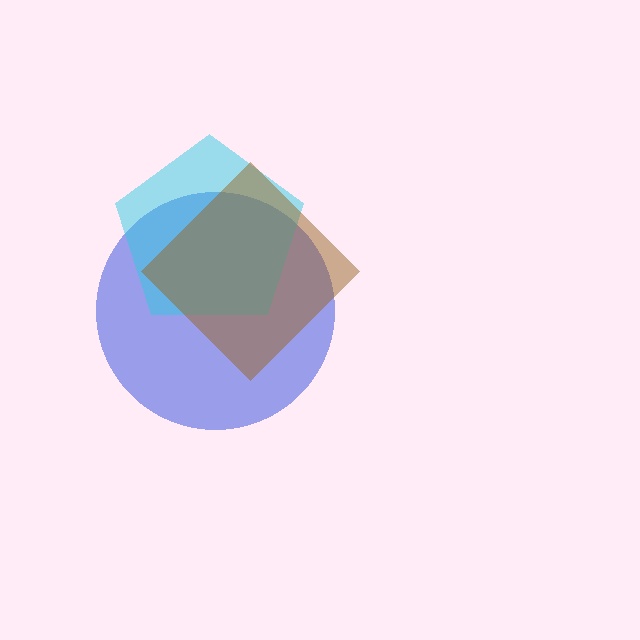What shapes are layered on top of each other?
The layered shapes are: a blue circle, a cyan pentagon, a brown diamond.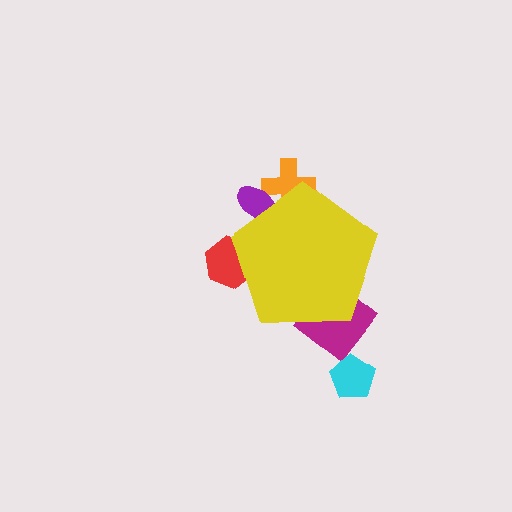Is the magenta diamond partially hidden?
Yes, the magenta diamond is partially hidden behind the yellow pentagon.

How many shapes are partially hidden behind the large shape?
4 shapes are partially hidden.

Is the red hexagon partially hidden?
Yes, the red hexagon is partially hidden behind the yellow pentagon.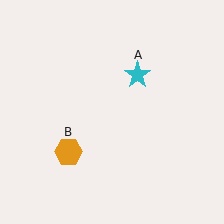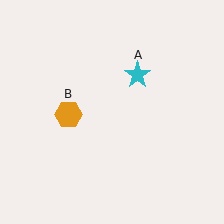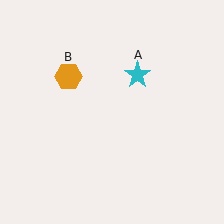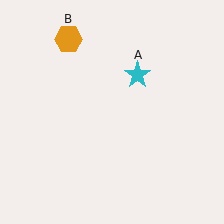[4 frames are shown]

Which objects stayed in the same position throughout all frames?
Cyan star (object A) remained stationary.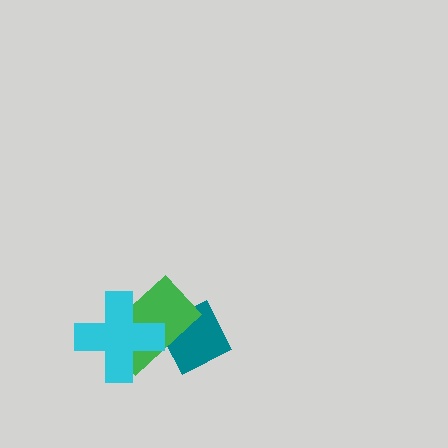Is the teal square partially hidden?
Yes, it is partially covered by another shape.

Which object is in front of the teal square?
The green rectangle is in front of the teal square.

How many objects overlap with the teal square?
1 object overlaps with the teal square.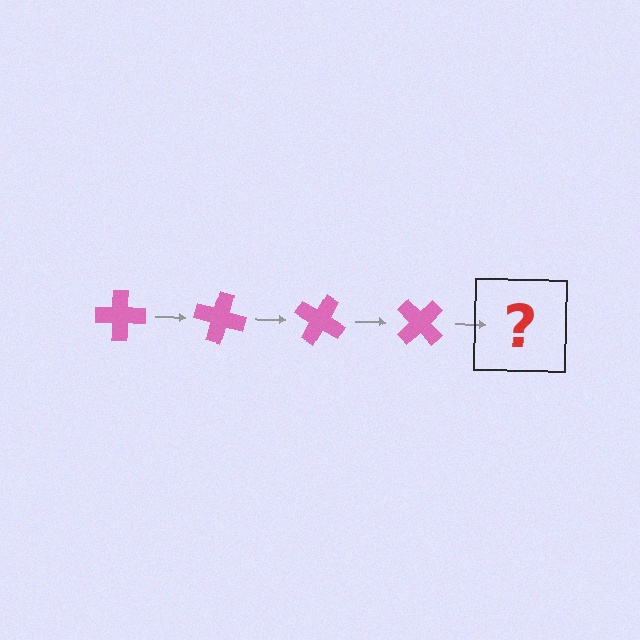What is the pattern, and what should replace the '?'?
The pattern is that the cross rotates 15 degrees each step. The '?' should be a pink cross rotated 60 degrees.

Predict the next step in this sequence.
The next step is a pink cross rotated 60 degrees.